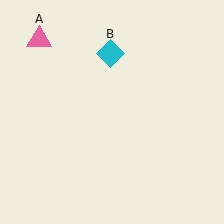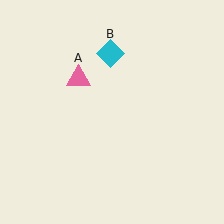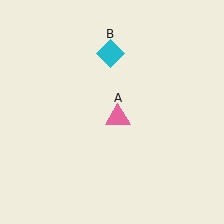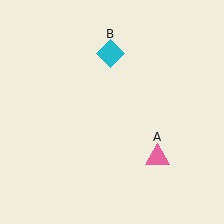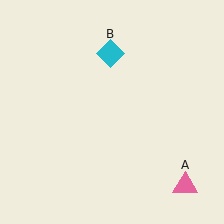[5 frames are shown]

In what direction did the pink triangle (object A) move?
The pink triangle (object A) moved down and to the right.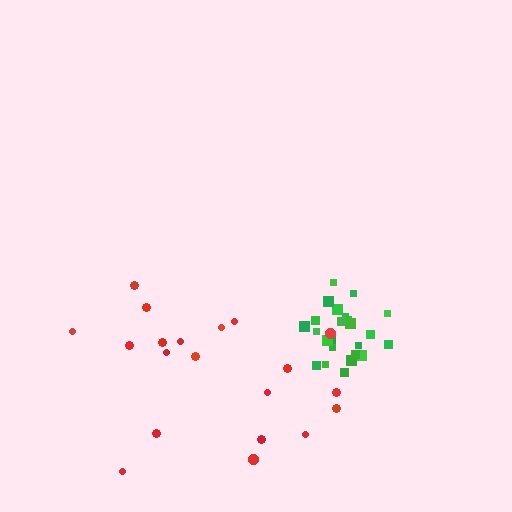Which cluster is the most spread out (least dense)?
Red.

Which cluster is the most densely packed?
Green.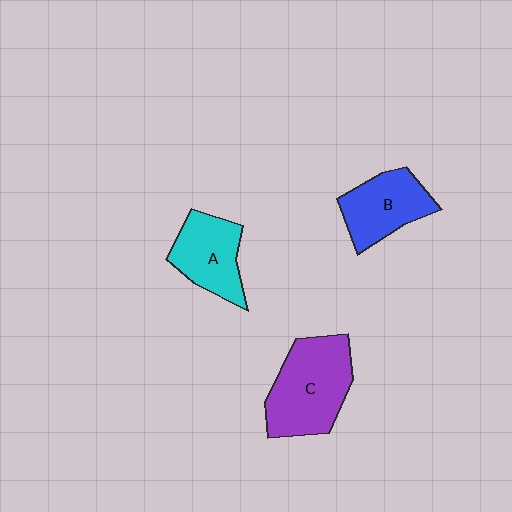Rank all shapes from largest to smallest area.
From largest to smallest: C (purple), B (blue), A (cyan).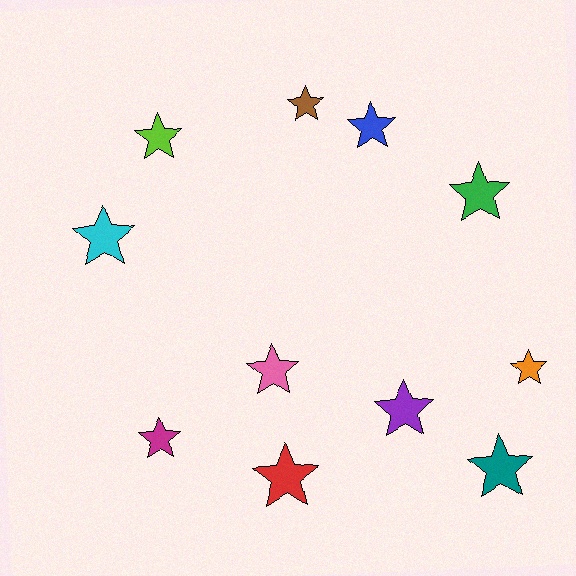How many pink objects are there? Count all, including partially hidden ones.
There is 1 pink object.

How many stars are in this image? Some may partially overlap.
There are 11 stars.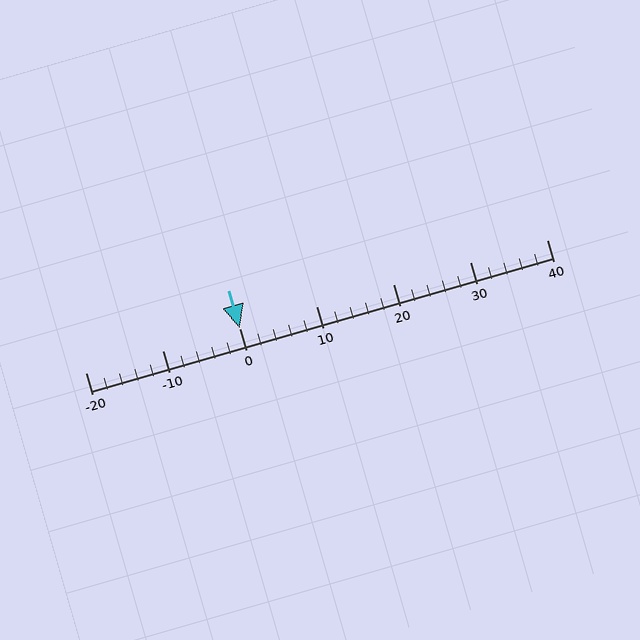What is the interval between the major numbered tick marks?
The major tick marks are spaced 10 units apart.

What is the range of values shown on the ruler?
The ruler shows values from -20 to 40.